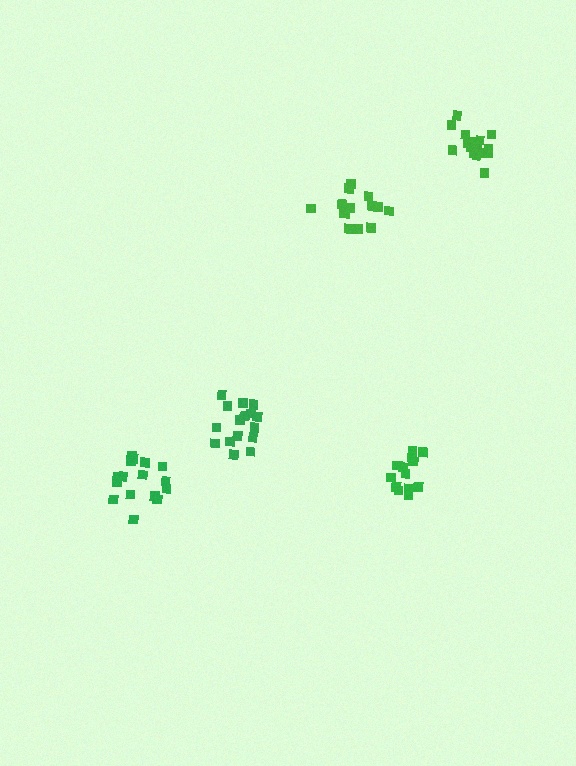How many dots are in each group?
Group 1: 14 dots, Group 2: 17 dots, Group 3: 17 dots, Group 4: 13 dots, Group 5: 17 dots (78 total).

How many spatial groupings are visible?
There are 5 spatial groupings.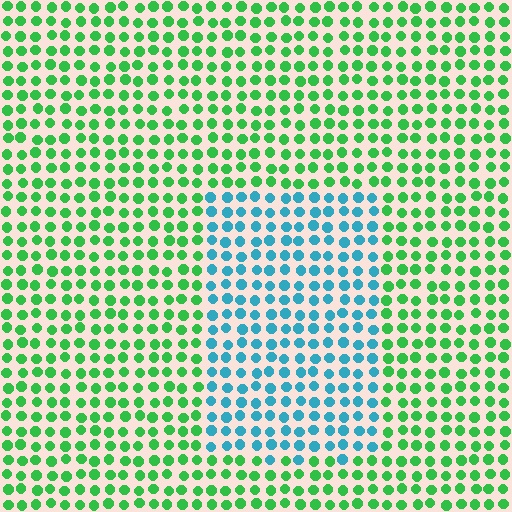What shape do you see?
I see a rectangle.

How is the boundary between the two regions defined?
The boundary is defined purely by a slight shift in hue (about 60 degrees). Spacing, size, and orientation are identical on both sides.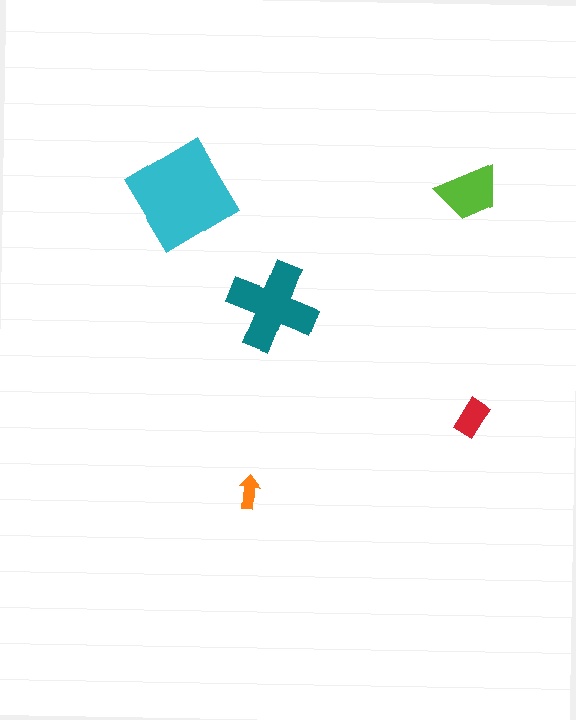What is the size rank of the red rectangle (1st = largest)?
4th.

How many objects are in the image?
There are 5 objects in the image.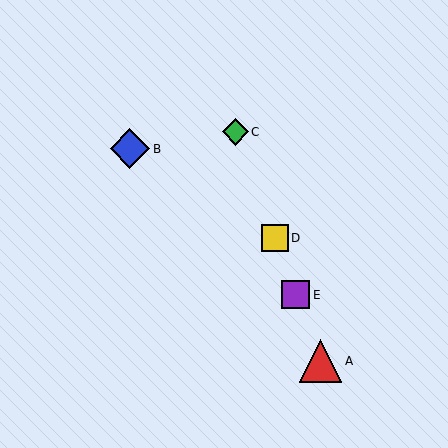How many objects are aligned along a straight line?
4 objects (A, C, D, E) are aligned along a straight line.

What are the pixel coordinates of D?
Object D is at (275, 238).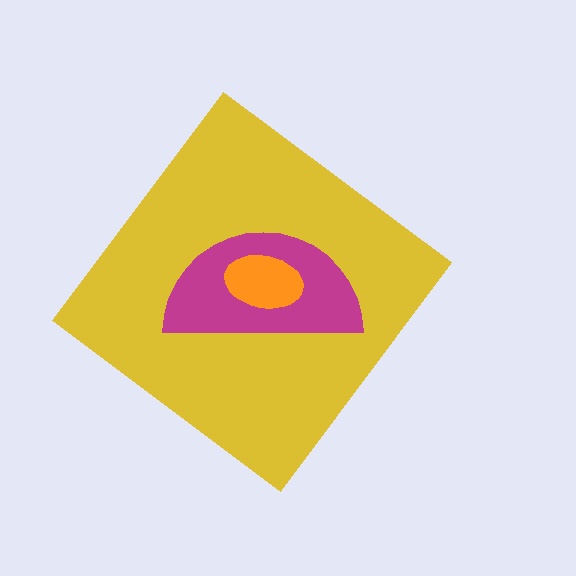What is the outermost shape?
The yellow diamond.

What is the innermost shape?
The orange ellipse.